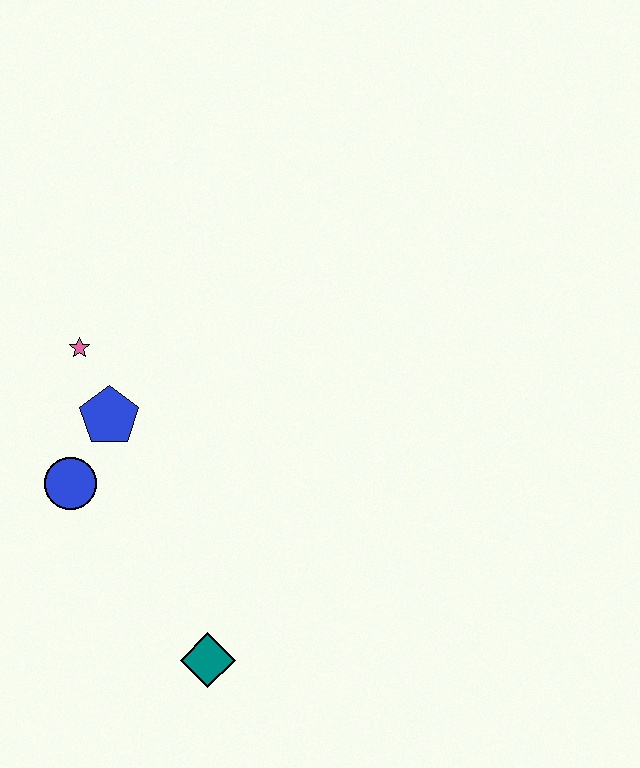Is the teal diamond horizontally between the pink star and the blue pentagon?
No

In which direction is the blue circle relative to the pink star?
The blue circle is below the pink star.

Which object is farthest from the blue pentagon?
The teal diamond is farthest from the blue pentagon.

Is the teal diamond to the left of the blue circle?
No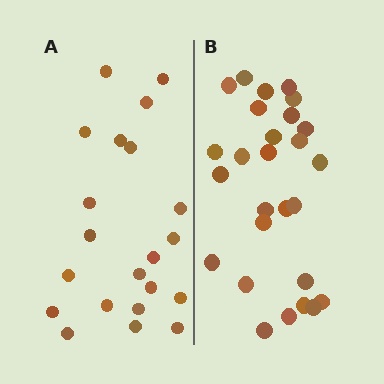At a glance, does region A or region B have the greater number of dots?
Region B (the right region) has more dots.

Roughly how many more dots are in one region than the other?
Region B has about 6 more dots than region A.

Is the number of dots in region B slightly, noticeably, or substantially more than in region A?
Region B has noticeably more, but not dramatically so. The ratio is roughly 1.3 to 1.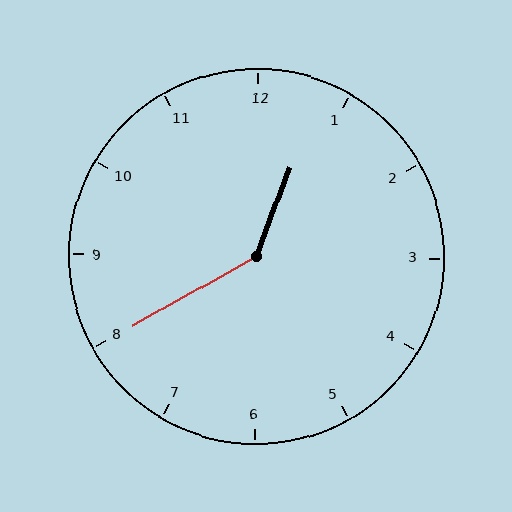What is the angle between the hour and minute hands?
Approximately 140 degrees.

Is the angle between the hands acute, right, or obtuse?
It is obtuse.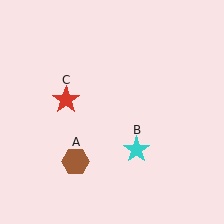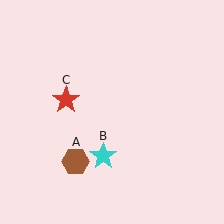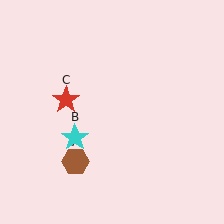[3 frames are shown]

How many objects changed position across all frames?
1 object changed position: cyan star (object B).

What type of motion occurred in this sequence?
The cyan star (object B) rotated clockwise around the center of the scene.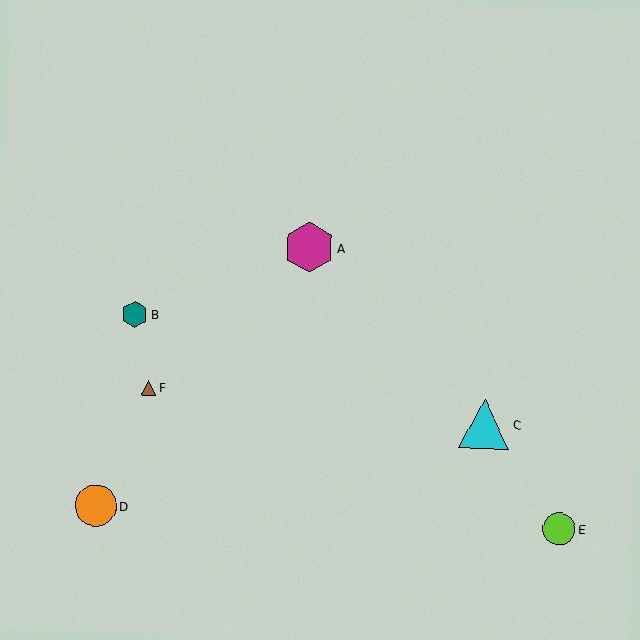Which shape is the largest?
The magenta hexagon (labeled A) is the largest.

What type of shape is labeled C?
Shape C is a cyan triangle.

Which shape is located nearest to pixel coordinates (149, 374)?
The brown triangle (labeled F) at (148, 388) is nearest to that location.